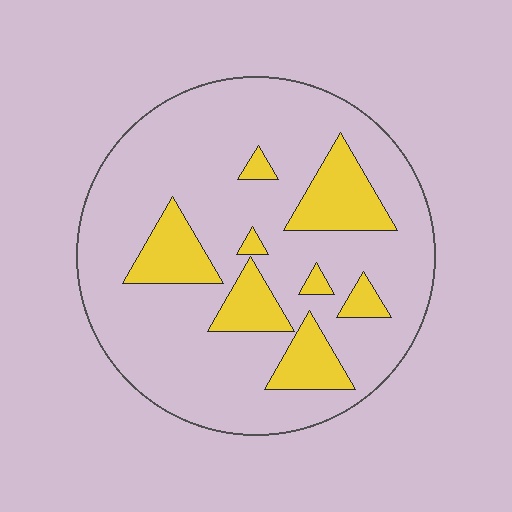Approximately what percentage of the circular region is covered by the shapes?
Approximately 20%.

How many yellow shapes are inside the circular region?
8.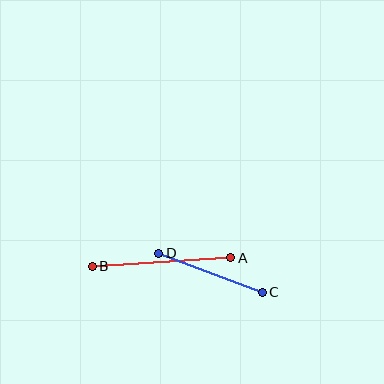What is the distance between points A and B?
The distance is approximately 139 pixels.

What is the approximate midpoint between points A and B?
The midpoint is at approximately (161, 262) pixels.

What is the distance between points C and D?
The distance is approximately 111 pixels.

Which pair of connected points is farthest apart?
Points A and B are farthest apart.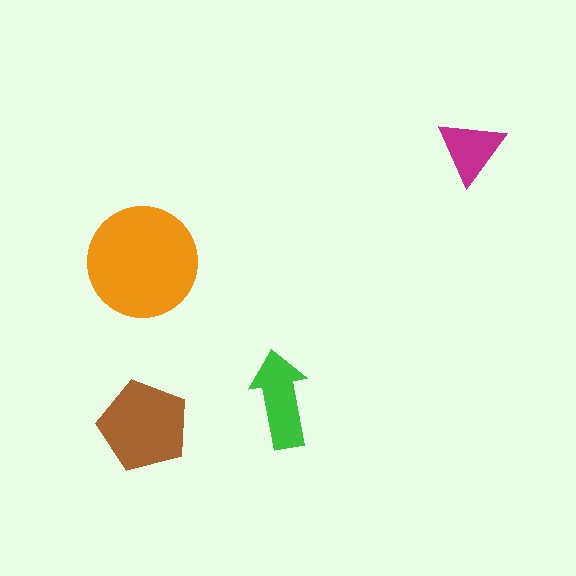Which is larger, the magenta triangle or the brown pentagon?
The brown pentagon.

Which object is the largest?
The orange circle.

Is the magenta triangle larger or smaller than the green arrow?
Smaller.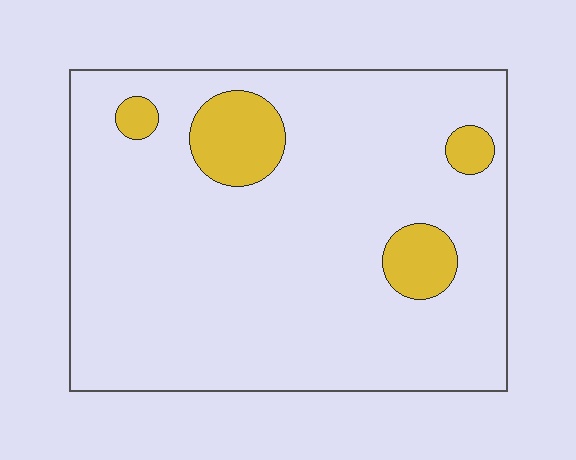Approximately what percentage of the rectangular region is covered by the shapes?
Approximately 10%.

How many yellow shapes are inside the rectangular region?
4.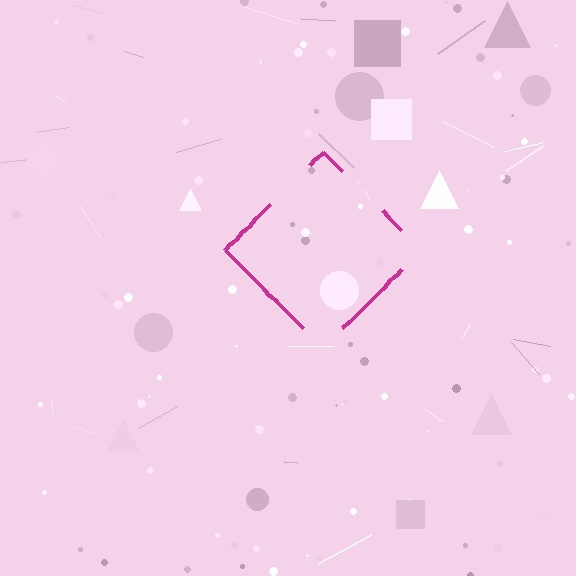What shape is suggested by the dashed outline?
The dashed outline suggests a diamond.